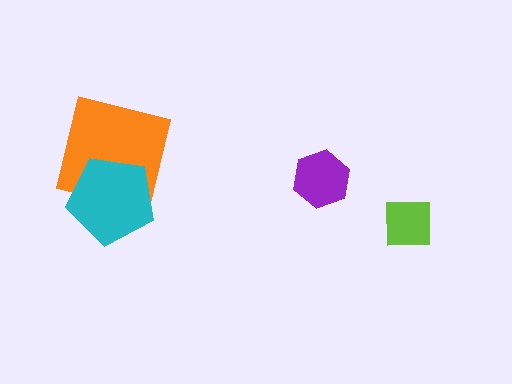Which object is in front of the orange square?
The cyan pentagon is in front of the orange square.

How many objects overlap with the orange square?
1 object overlaps with the orange square.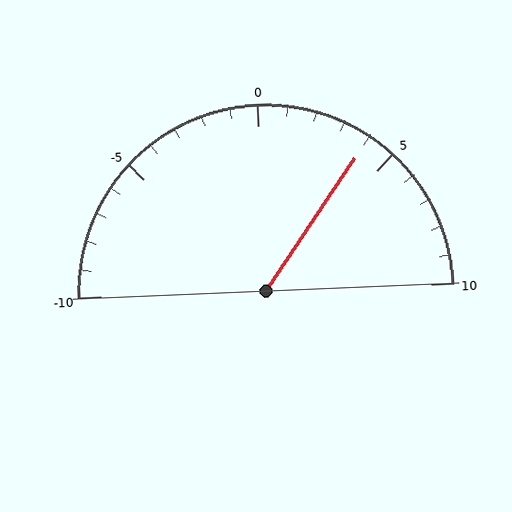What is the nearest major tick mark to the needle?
The nearest major tick mark is 5.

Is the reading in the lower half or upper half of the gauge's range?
The reading is in the upper half of the range (-10 to 10).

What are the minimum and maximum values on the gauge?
The gauge ranges from -10 to 10.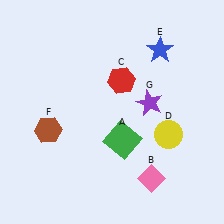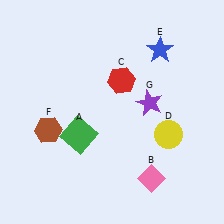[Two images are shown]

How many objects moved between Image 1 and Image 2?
1 object moved between the two images.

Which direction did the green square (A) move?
The green square (A) moved left.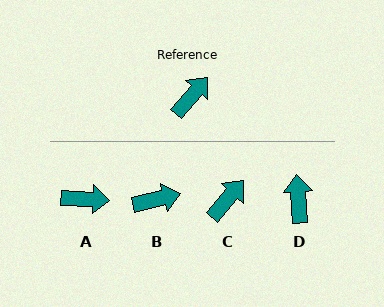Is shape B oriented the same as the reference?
No, it is off by about 35 degrees.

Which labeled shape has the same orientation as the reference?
C.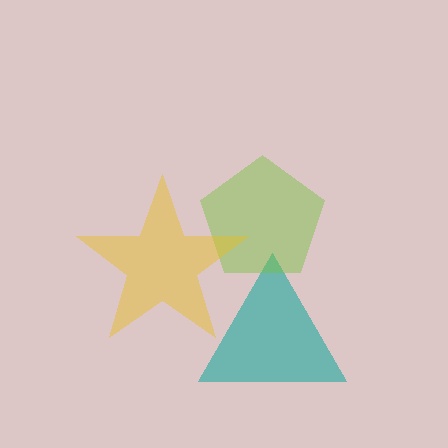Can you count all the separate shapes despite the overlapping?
Yes, there are 3 separate shapes.